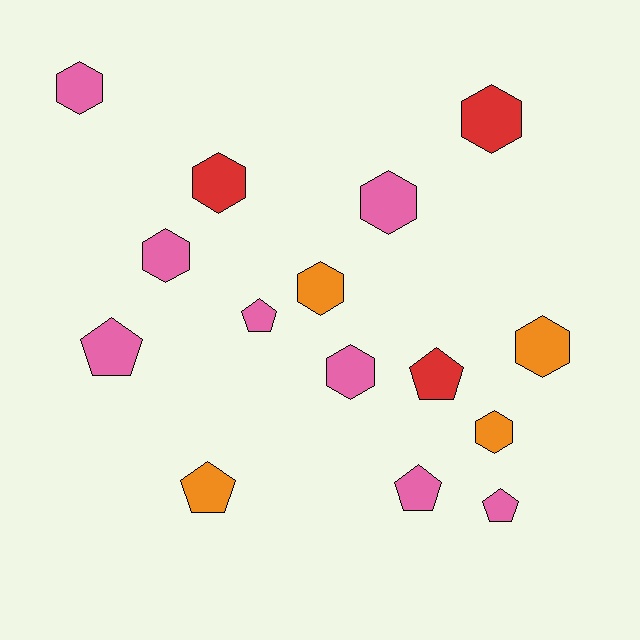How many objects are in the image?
There are 15 objects.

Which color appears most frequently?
Pink, with 8 objects.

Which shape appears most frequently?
Hexagon, with 9 objects.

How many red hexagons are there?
There are 2 red hexagons.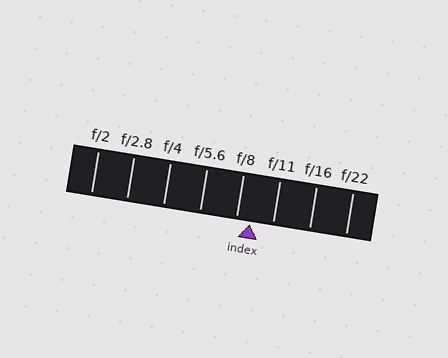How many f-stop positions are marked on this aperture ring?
There are 8 f-stop positions marked.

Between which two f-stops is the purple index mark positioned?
The index mark is between f/8 and f/11.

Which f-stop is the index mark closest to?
The index mark is closest to f/8.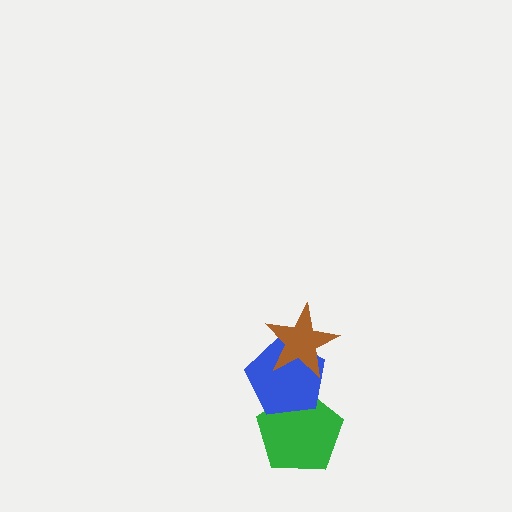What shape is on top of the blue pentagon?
The brown star is on top of the blue pentagon.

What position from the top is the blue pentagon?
The blue pentagon is 2nd from the top.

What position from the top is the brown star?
The brown star is 1st from the top.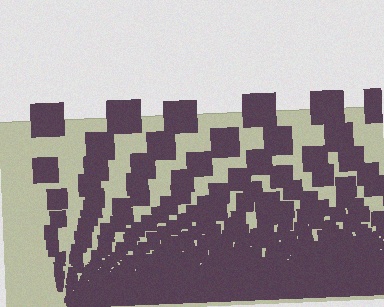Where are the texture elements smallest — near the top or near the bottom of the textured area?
Near the bottom.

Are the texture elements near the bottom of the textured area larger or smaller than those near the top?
Smaller. The gradient is inverted — elements near the bottom are smaller and denser.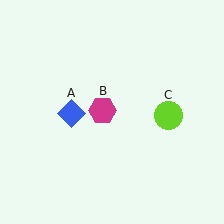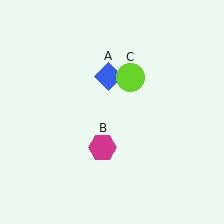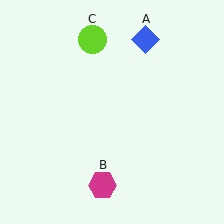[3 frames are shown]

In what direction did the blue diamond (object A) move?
The blue diamond (object A) moved up and to the right.